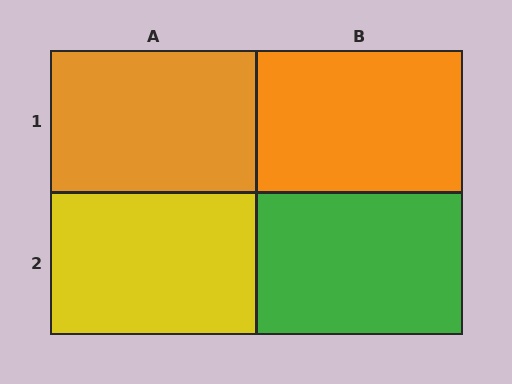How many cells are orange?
2 cells are orange.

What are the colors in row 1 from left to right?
Orange, orange.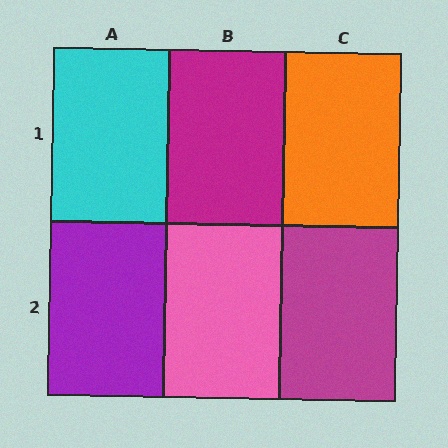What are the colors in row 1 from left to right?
Cyan, magenta, orange.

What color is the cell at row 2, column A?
Purple.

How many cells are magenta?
2 cells are magenta.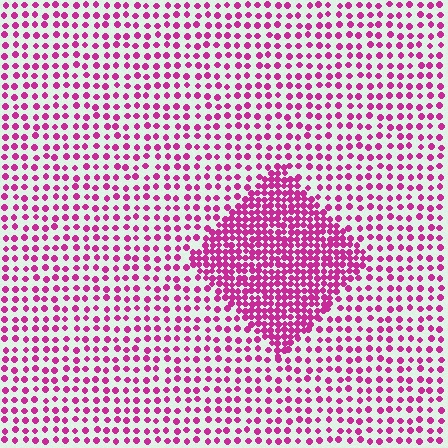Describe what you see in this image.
The image contains small magenta elements arranged at two different densities. A diamond-shaped region is visible where the elements are more densely packed than the surrounding area.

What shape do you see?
I see a diamond.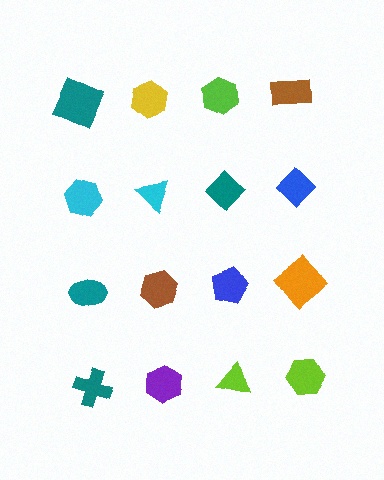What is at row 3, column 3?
A blue pentagon.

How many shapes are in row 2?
4 shapes.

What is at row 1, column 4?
A brown rectangle.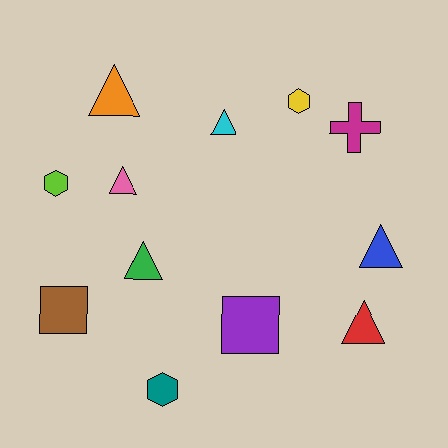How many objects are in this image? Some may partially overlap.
There are 12 objects.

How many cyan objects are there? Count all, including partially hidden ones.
There is 1 cyan object.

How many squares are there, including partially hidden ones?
There are 2 squares.